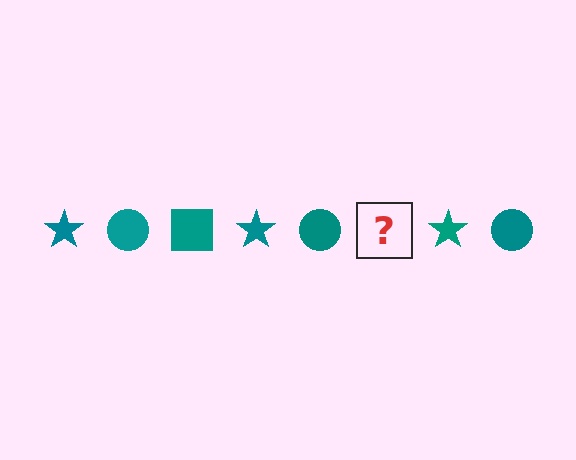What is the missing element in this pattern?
The missing element is a teal square.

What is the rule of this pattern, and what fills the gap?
The rule is that the pattern cycles through star, circle, square shapes in teal. The gap should be filled with a teal square.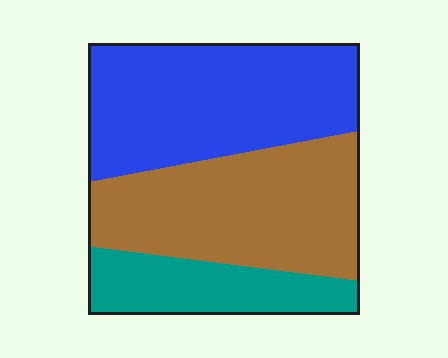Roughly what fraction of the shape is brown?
Brown takes up about two fifths (2/5) of the shape.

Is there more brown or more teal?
Brown.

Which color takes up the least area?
Teal, at roughly 20%.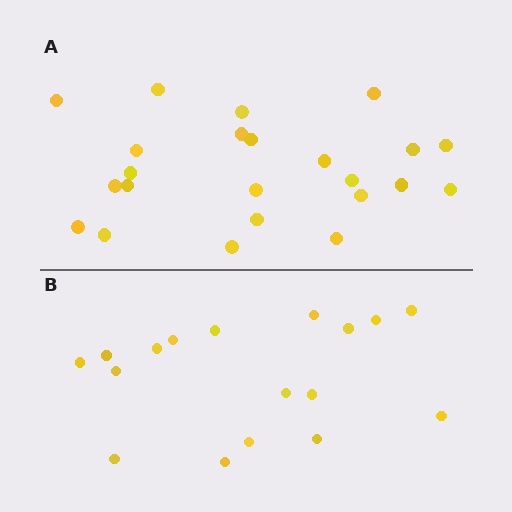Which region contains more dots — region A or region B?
Region A (the top region) has more dots.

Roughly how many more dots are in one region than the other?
Region A has about 6 more dots than region B.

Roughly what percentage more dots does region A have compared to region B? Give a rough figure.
About 35% more.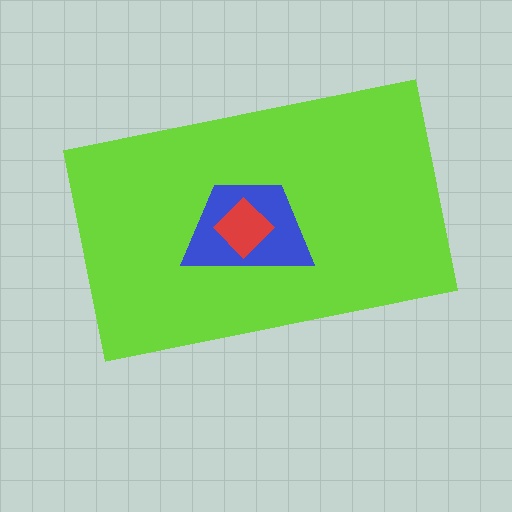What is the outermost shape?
The lime rectangle.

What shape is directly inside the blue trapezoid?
The red diamond.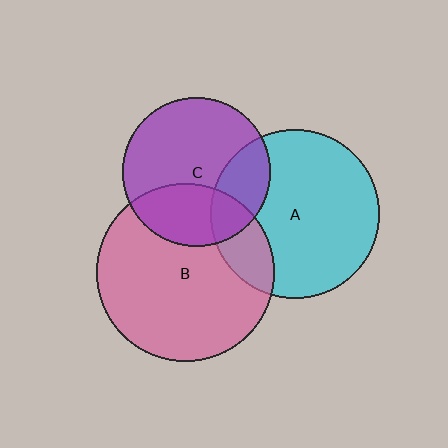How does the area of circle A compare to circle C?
Approximately 1.3 times.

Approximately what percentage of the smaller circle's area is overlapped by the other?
Approximately 20%.